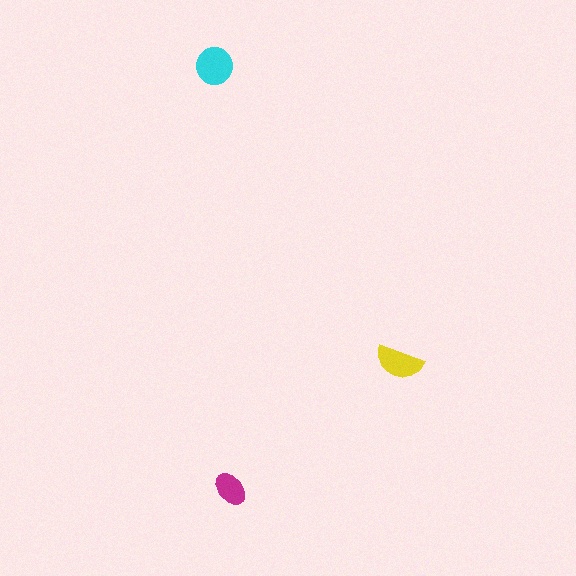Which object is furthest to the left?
The cyan circle is leftmost.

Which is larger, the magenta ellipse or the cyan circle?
The cyan circle.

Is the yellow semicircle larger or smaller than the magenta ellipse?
Larger.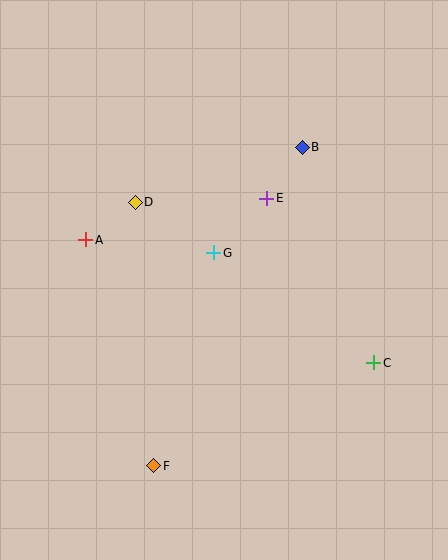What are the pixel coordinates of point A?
Point A is at (86, 240).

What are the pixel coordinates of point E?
Point E is at (267, 198).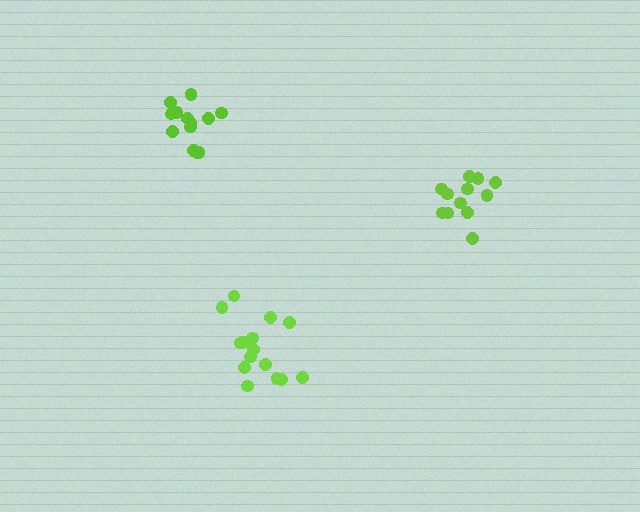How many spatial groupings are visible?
There are 3 spatial groupings.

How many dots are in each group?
Group 1: 16 dots, Group 2: 13 dots, Group 3: 12 dots (41 total).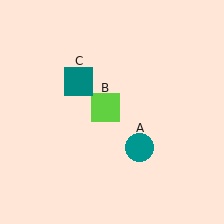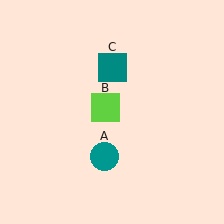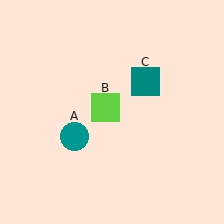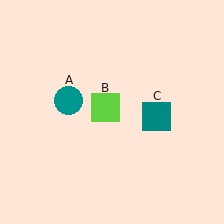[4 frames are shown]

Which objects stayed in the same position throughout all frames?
Lime square (object B) remained stationary.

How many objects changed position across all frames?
2 objects changed position: teal circle (object A), teal square (object C).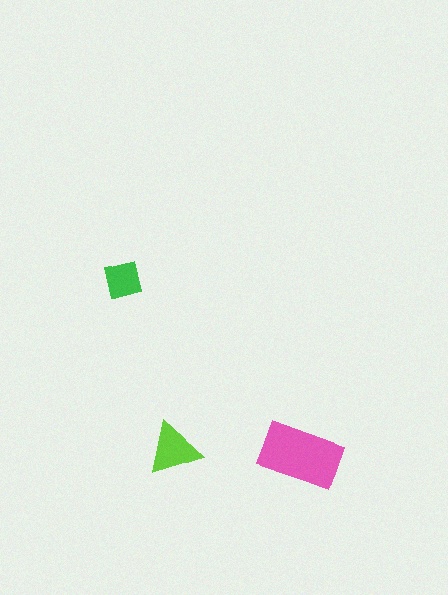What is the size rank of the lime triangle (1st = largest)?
2nd.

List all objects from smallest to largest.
The green square, the lime triangle, the pink rectangle.